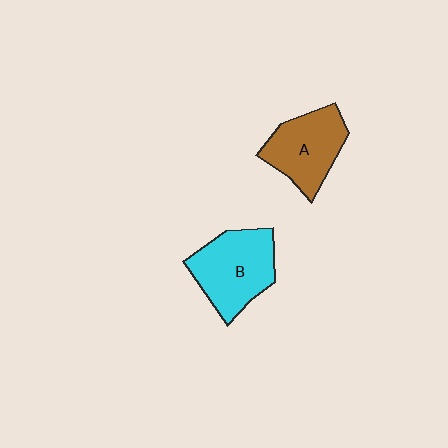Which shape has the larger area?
Shape B (cyan).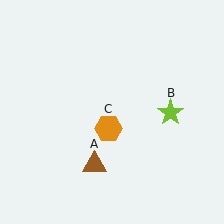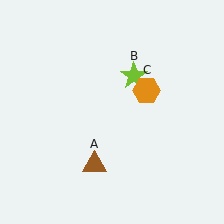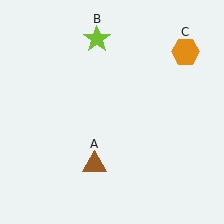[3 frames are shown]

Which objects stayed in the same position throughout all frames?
Brown triangle (object A) remained stationary.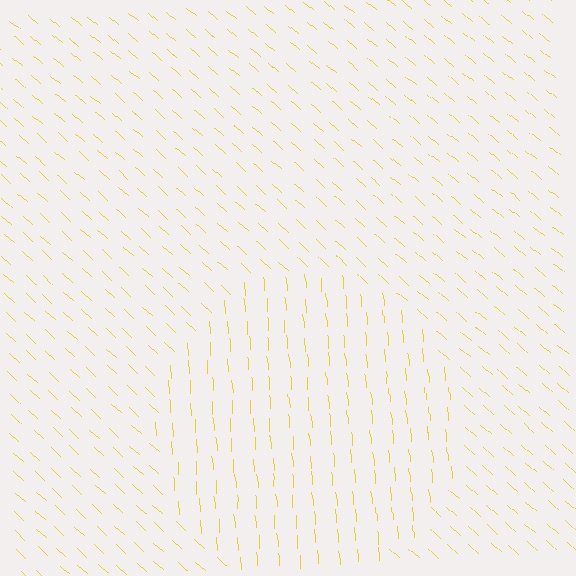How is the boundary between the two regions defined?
The boundary is defined purely by a change in line orientation (approximately 45 degrees difference). All lines are the same color and thickness.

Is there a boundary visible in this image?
Yes, there is a texture boundary formed by a change in line orientation.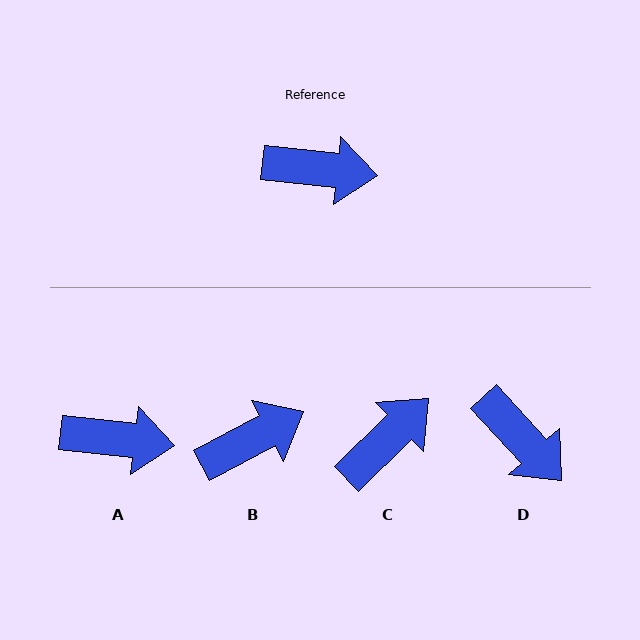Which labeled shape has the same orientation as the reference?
A.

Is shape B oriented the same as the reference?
No, it is off by about 34 degrees.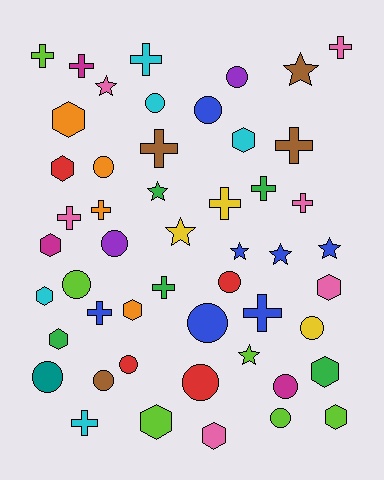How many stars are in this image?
There are 8 stars.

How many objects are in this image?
There are 50 objects.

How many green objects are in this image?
There are 5 green objects.